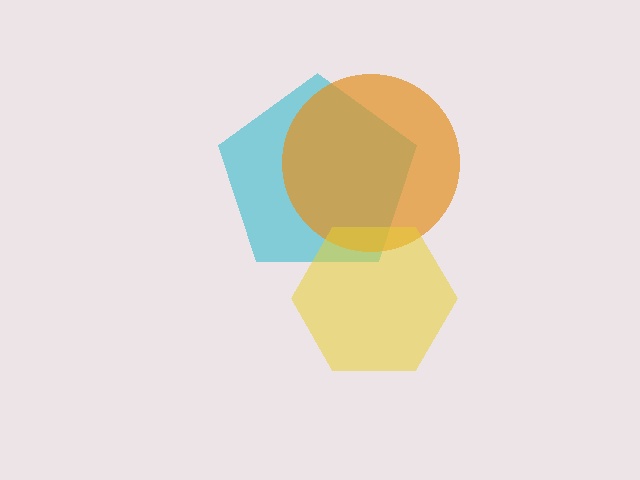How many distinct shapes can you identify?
There are 3 distinct shapes: a cyan pentagon, an orange circle, a yellow hexagon.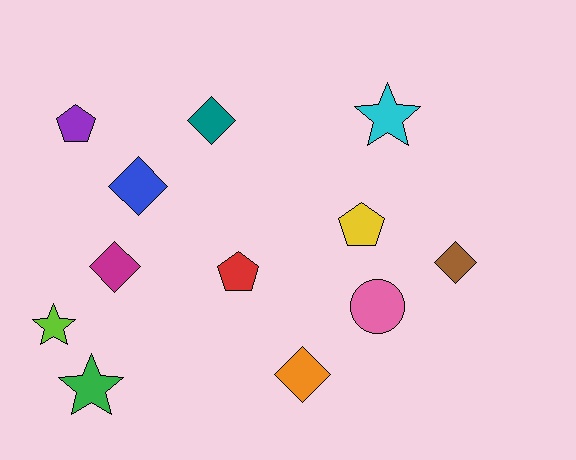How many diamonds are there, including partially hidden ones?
There are 5 diamonds.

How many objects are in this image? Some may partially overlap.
There are 12 objects.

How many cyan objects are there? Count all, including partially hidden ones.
There is 1 cyan object.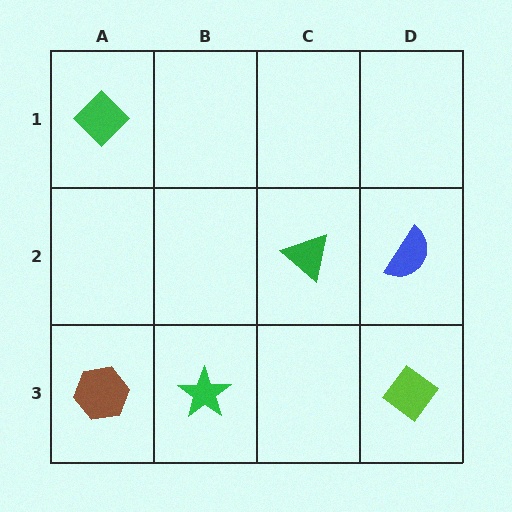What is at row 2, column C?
A green triangle.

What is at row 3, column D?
A lime diamond.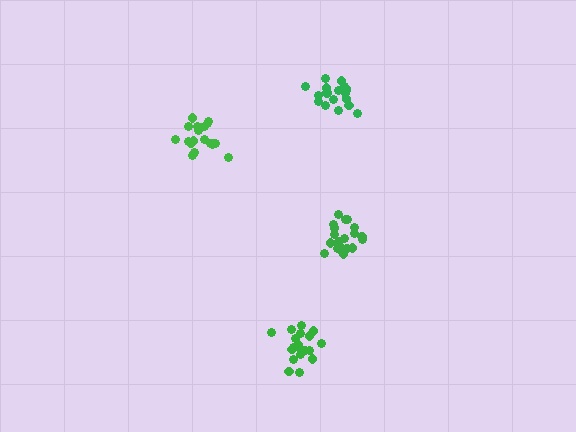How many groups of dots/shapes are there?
There are 4 groups.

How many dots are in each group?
Group 1: 18 dots, Group 2: 20 dots, Group 3: 20 dots, Group 4: 18 dots (76 total).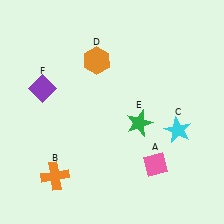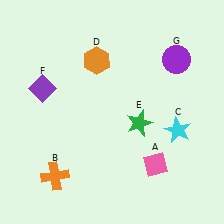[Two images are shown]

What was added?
A purple circle (G) was added in Image 2.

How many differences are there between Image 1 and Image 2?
There is 1 difference between the two images.